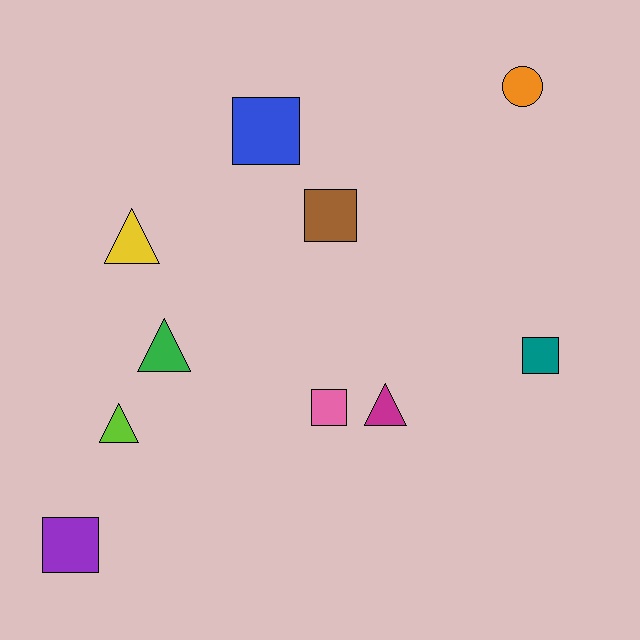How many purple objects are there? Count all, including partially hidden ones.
There is 1 purple object.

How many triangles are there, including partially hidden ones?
There are 4 triangles.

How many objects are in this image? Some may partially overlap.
There are 10 objects.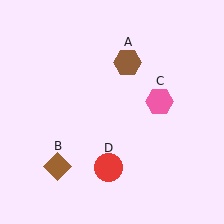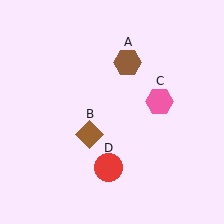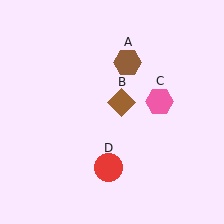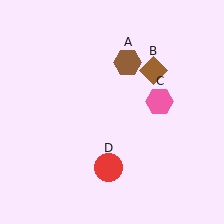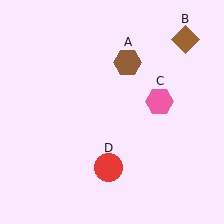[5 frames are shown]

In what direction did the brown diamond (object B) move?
The brown diamond (object B) moved up and to the right.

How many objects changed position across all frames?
1 object changed position: brown diamond (object B).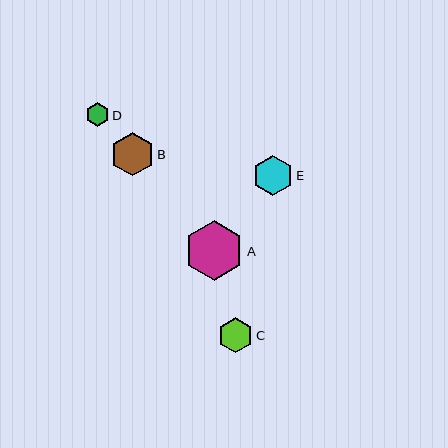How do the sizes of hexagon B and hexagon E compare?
Hexagon B and hexagon E are approximately the same size.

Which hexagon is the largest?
Hexagon A is the largest with a size of approximately 60 pixels.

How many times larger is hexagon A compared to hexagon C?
Hexagon A is approximately 1.7 times the size of hexagon C.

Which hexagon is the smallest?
Hexagon D is the smallest with a size of approximately 23 pixels.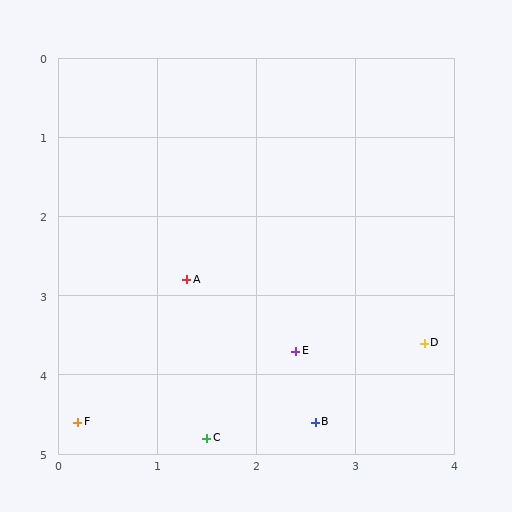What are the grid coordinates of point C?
Point C is at approximately (1.5, 4.8).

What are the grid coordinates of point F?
Point F is at approximately (0.2, 4.6).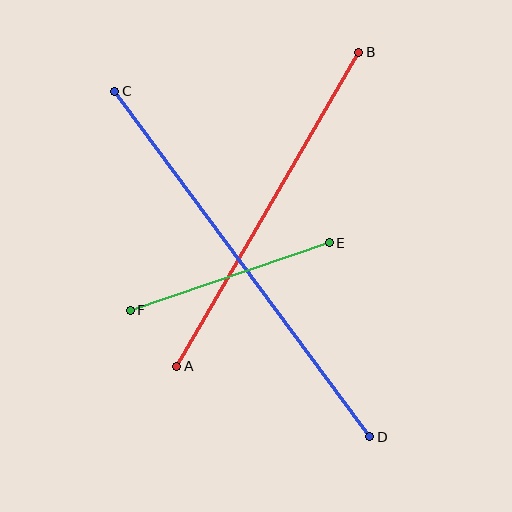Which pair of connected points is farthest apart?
Points C and D are farthest apart.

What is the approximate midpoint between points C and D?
The midpoint is at approximately (242, 264) pixels.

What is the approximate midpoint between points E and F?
The midpoint is at approximately (230, 276) pixels.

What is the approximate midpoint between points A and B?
The midpoint is at approximately (268, 209) pixels.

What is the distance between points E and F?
The distance is approximately 210 pixels.